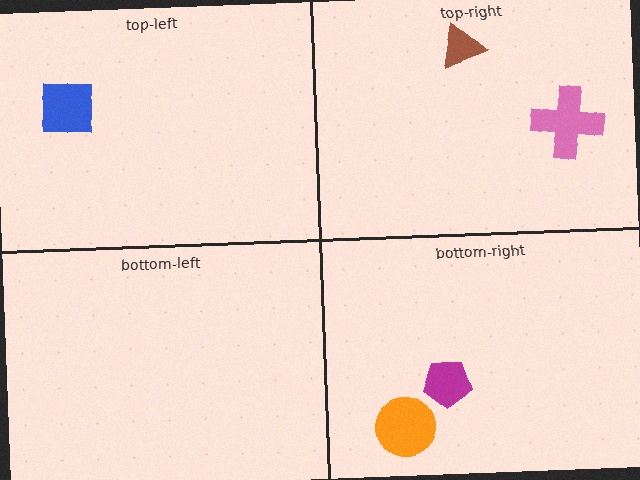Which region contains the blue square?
The top-left region.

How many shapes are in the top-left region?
1.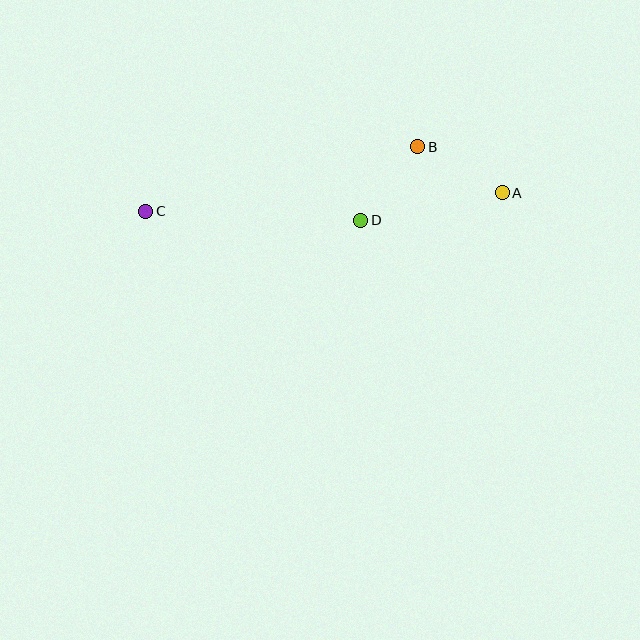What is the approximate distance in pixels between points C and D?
The distance between C and D is approximately 215 pixels.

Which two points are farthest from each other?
Points A and C are farthest from each other.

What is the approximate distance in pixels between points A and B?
The distance between A and B is approximately 96 pixels.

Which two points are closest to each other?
Points B and D are closest to each other.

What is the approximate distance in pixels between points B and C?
The distance between B and C is approximately 279 pixels.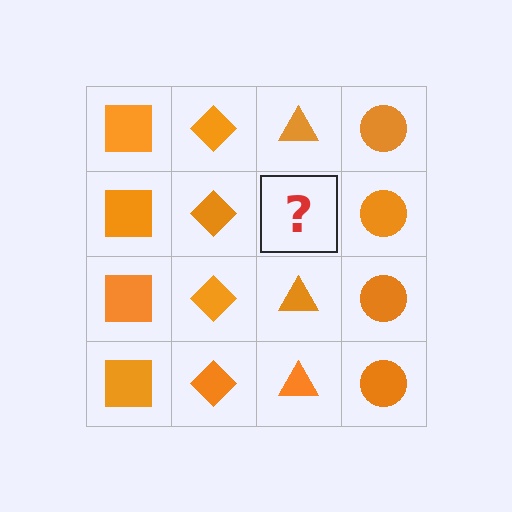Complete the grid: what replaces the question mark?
The question mark should be replaced with an orange triangle.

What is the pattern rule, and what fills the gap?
The rule is that each column has a consistent shape. The gap should be filled with an orange triangle.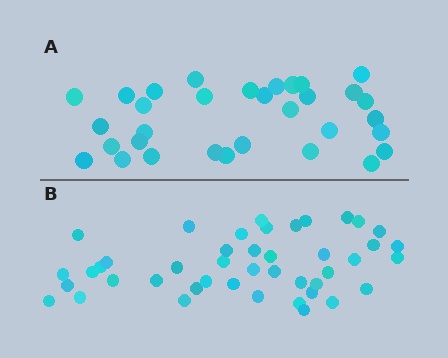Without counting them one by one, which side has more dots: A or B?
Region B (the bottom region) has more dots.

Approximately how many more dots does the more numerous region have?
Region B has roughly 12 or so more dots than region A.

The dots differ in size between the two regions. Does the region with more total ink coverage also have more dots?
No. Region A has more total ink coverage because its dots are larger, but region B actually contains more individual dots. Total area can be misleading — the number of items is what matters here.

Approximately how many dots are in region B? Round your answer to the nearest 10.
About 40 dots. (The exact count is 44, which rounds to 40.)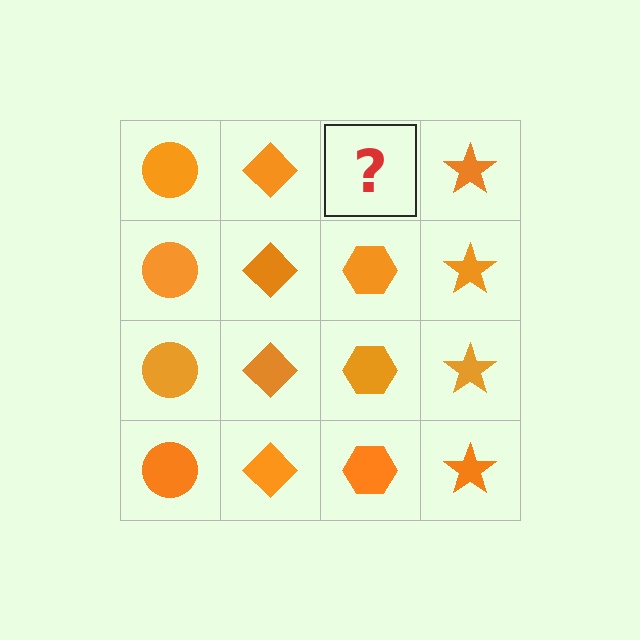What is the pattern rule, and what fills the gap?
The rule is that each column has a consistent shape. The gap should be filled with an orange hexagon.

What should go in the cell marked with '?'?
The missing cell should contain an orange hexagon.